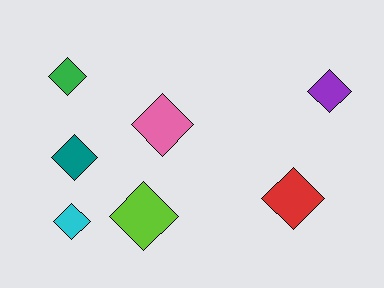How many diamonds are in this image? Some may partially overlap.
There are 7 diamonds.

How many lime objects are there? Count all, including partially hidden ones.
There is 1 lime object.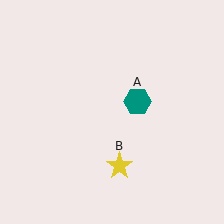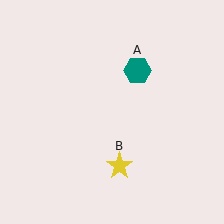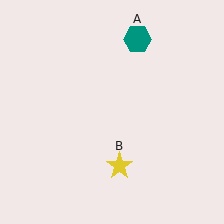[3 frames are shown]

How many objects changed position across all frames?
1 object changed position: teal hexagon (object A).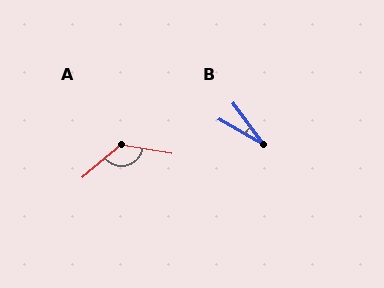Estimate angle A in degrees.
Approximately 130 degrees.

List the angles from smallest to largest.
B (25°), A (130°).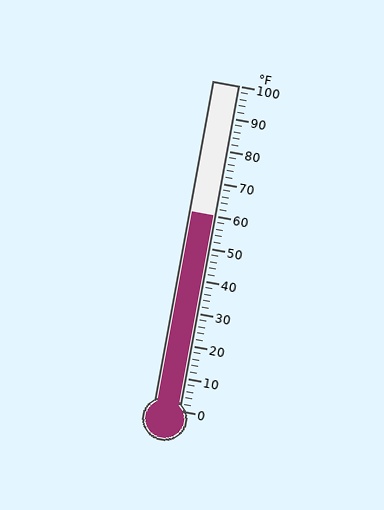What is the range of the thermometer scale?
The thermometer scale ranges from 0°F to 100°F.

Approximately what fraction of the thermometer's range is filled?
The thermometer is filled to approximately 60% of its range.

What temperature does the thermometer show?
The thermometer shows approximately 60°F.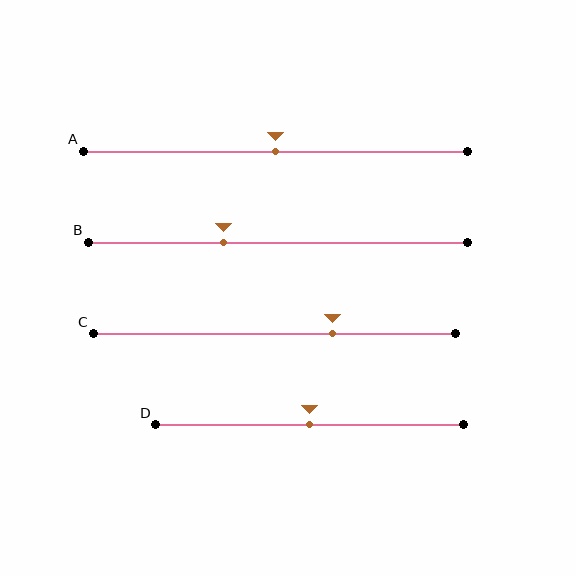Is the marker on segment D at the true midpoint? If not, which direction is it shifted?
Yes, the marker on segment D is at the true midpoint.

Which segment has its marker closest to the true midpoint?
Segment A has its marker closest to the true midpoint.